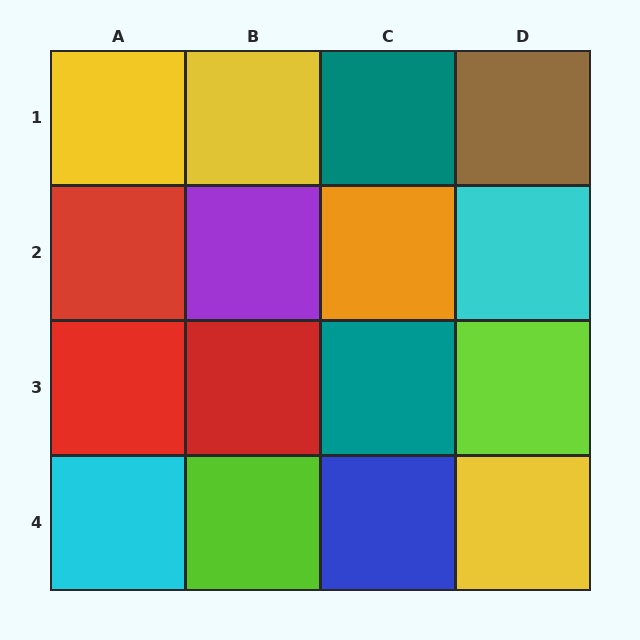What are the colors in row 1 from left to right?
Yellow, yellow, teal, brown.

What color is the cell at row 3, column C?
Teal.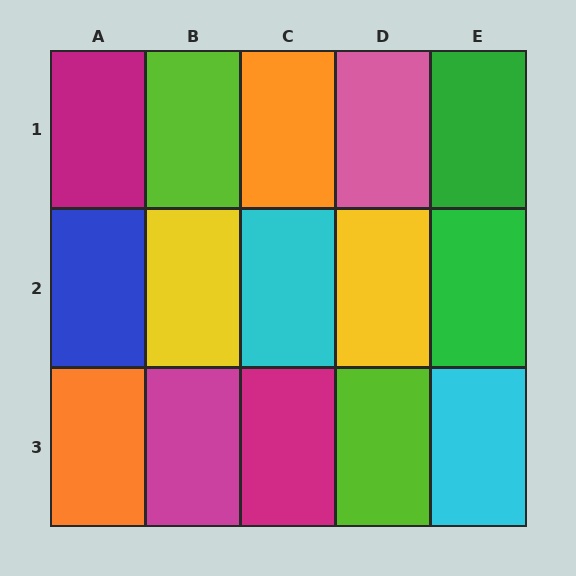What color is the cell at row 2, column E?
Green.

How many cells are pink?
1 cell is pink.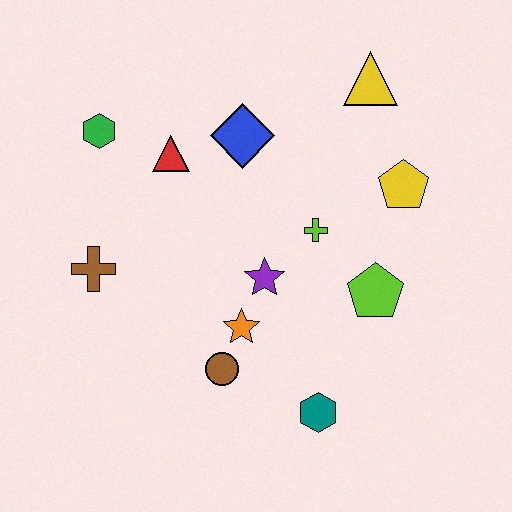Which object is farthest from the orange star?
The yellow triangle is farthest from the orange star.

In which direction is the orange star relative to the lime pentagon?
The orange star is to the left of the lime pentagon.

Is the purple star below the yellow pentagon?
Yes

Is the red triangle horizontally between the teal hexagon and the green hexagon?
Yes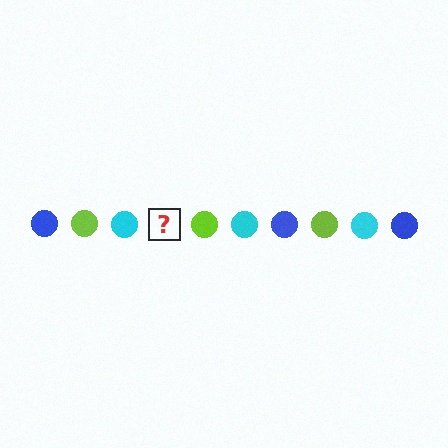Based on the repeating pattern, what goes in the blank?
The blank should be a blue circle.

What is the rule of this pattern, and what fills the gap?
The rule is that the pattern cycles through blue, lime, cyan circles. The gap should be filled with a blue circle.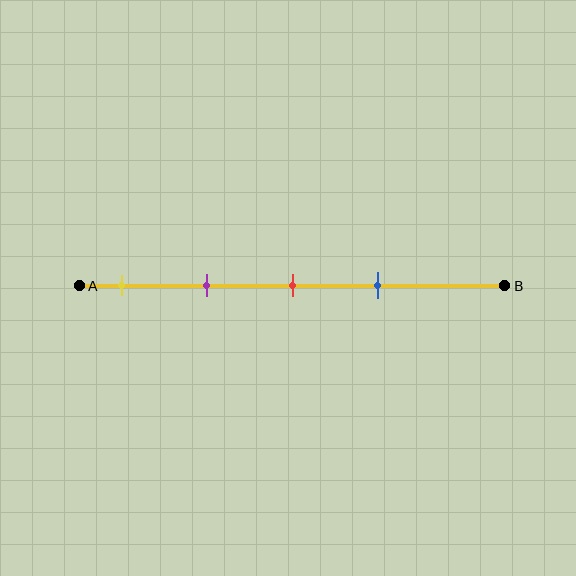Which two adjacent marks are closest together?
The red and blue marks are the closest adjacent pair.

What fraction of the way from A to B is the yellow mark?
The yellow mark is approximately 10% (0.1) of the way from A to B.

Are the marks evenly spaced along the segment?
Yes, the marks are approximately evenly spaced.